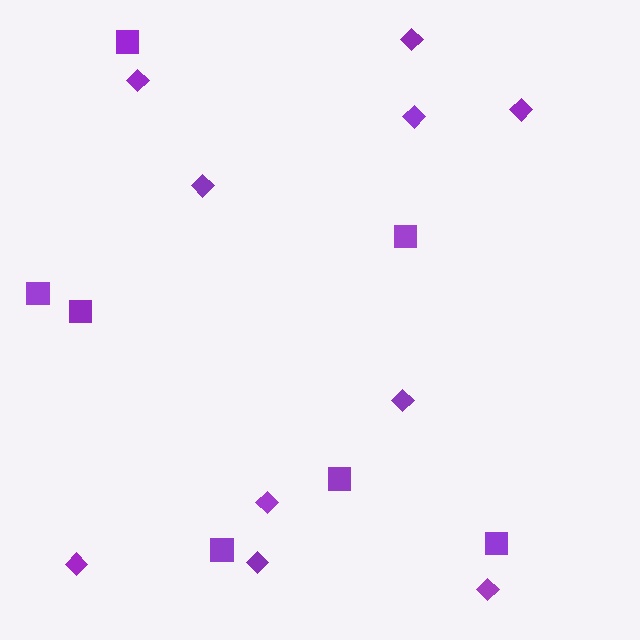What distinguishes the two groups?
There are 2 groups: one group of squares (7) and one group of diamonds (10).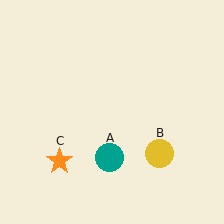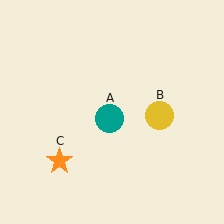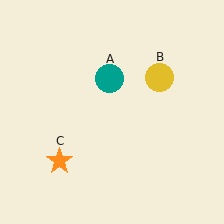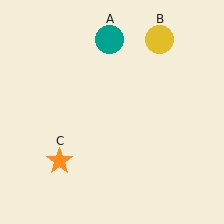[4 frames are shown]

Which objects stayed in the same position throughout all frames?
Orange star (object C) remained stationary.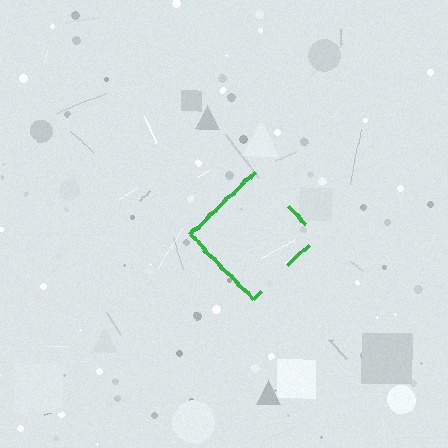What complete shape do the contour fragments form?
The contour fragments form a diamond.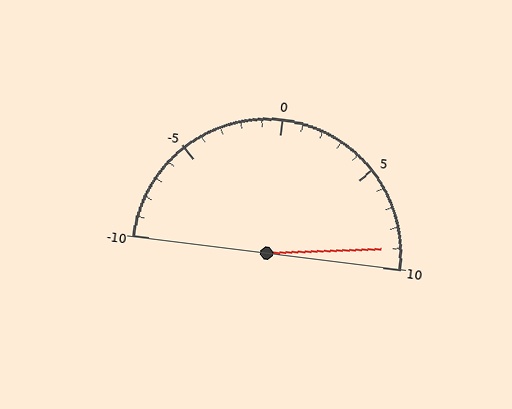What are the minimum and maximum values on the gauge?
The gauge ranges from -10 to 10.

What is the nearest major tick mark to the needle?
The nearest major tick mark is 10.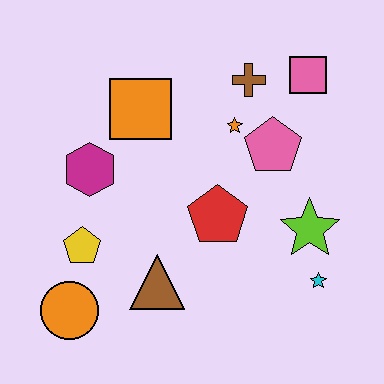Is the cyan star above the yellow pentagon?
No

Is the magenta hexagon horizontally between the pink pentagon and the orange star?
No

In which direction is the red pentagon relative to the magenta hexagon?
The red pentagon is to the right of the magenta hexagon.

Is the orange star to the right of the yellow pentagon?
Yes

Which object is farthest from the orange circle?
The pink square is farthest from the orange circle.